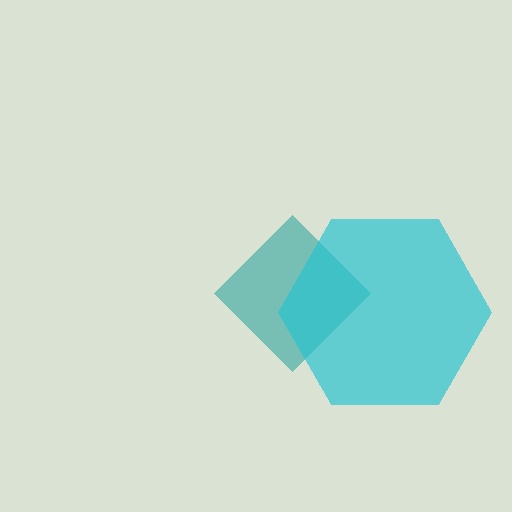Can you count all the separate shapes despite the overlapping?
Yes, there are 2 separate shapes.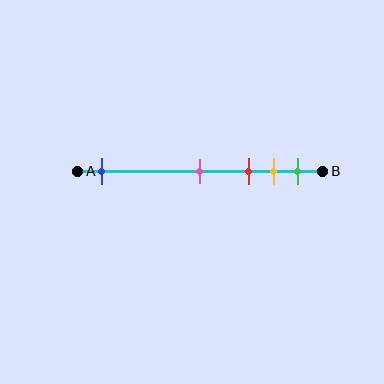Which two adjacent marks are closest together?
The yellow and green marks are the closest adjacent pair.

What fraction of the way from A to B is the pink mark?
The pink mark is approximately 50% (0.5) of the way from A to B.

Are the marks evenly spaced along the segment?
No, the marks are not evenly spaced.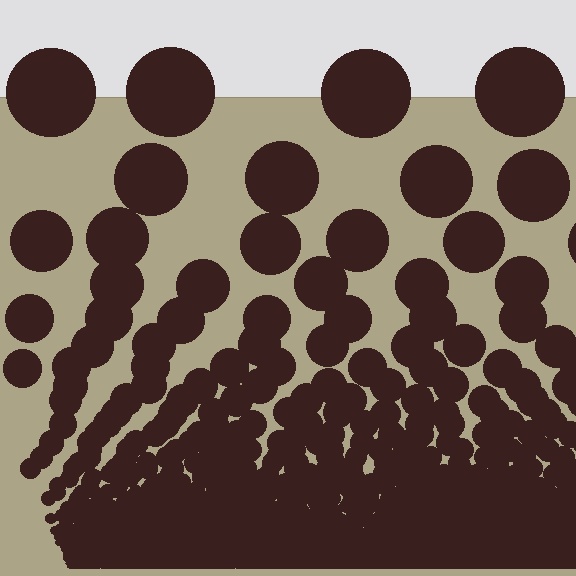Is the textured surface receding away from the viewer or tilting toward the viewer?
The surface appears to tilt toward the viewer. Texture elements get larger and sparser toward the top.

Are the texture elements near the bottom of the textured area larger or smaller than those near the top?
Smaller. The gradient is inverted — elements near the bottom are smaller and denser.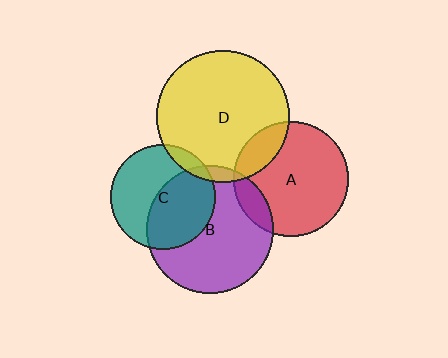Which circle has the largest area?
Circle D (yellow).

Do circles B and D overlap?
Yes.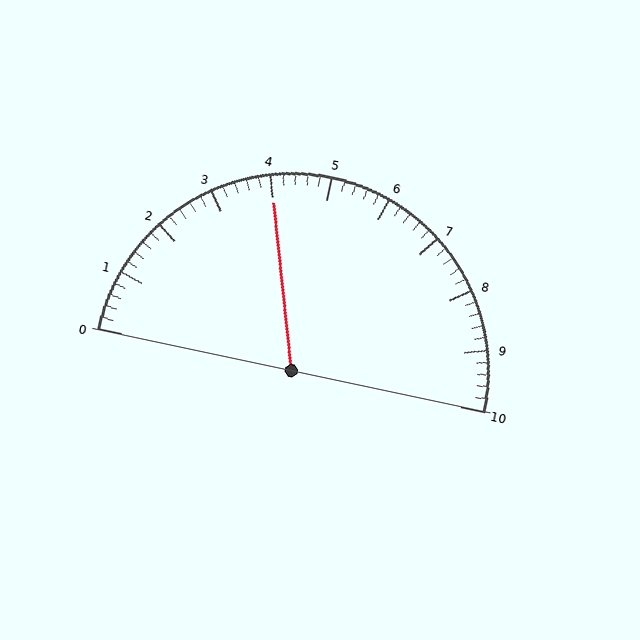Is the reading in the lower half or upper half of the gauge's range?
The reading is in the lower half of the range (0 to 10).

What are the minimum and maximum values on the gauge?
The gauge ranges from 0 to 10.